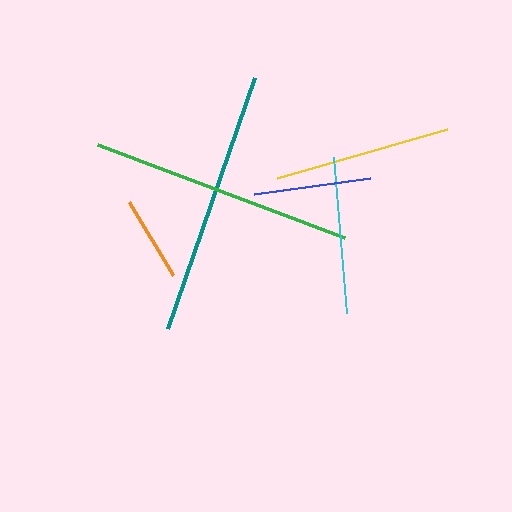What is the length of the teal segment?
The teal segment is approximately 266 pixels long.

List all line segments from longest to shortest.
From longest to shortest: teal, green, yellow, cyan, blue, orange.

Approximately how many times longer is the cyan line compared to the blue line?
The cyan line is approximately 1.3 times the length of the blue line.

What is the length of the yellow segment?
The yellow segment is approximately 177 pixels long.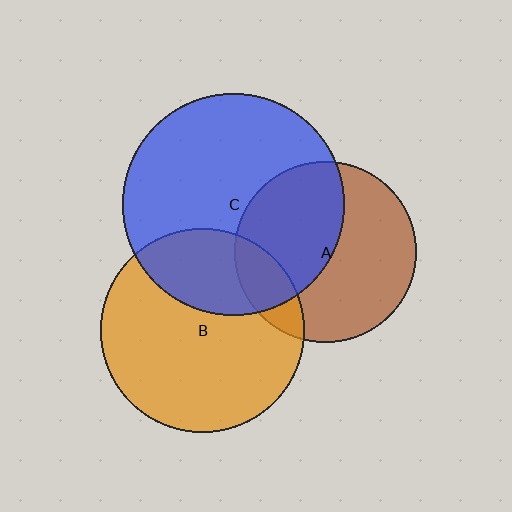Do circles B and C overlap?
Yes.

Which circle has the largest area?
Circle C (blue).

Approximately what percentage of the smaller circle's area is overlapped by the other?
Approximately 30%.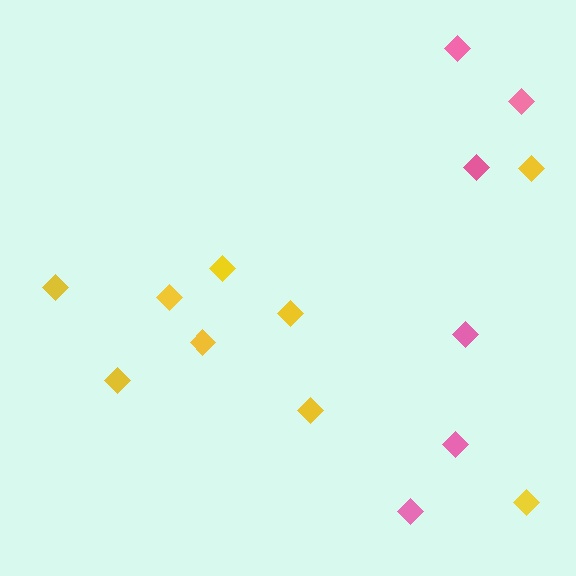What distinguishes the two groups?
There are 2 groups: one group of yellow diamonds (9) and one group of pink diamonds (6).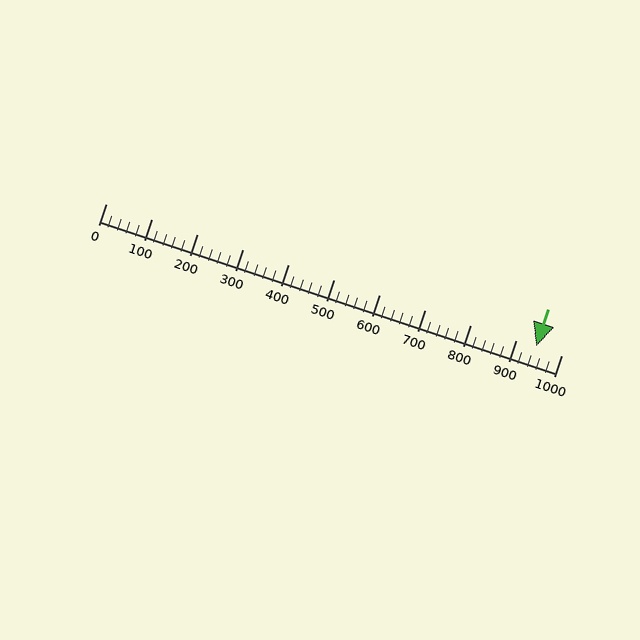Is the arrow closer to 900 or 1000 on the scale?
The arrow is closer to 900.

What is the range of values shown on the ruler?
The ruler shows values from 0 to 1000.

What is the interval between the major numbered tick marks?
The major tick marks are spaced 100 units apart.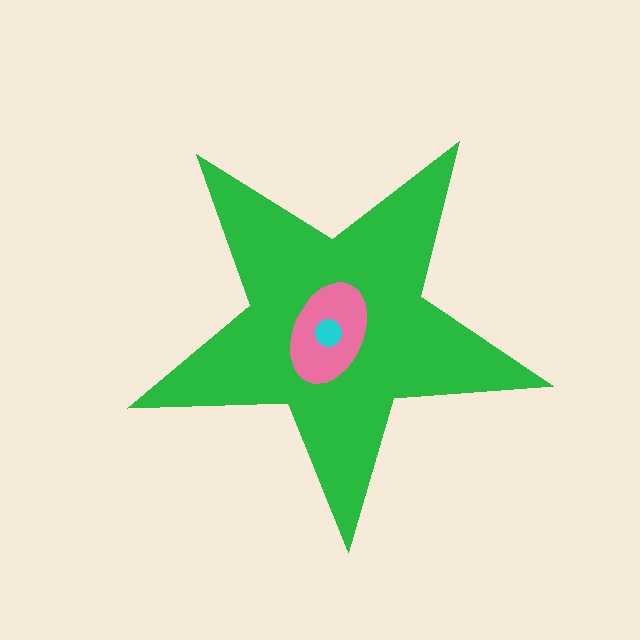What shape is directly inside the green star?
The pink ellipse.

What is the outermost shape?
The green star.